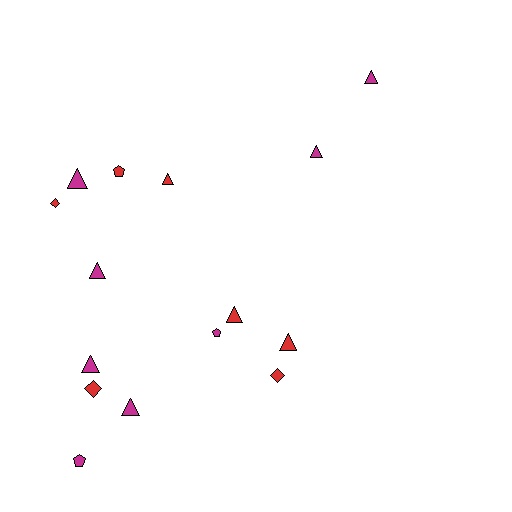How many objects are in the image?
There are 15 objects.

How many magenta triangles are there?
There are 6 magenta triangles.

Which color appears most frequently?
Magenta, with 8 objects.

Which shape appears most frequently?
Triangle, with 9 objects.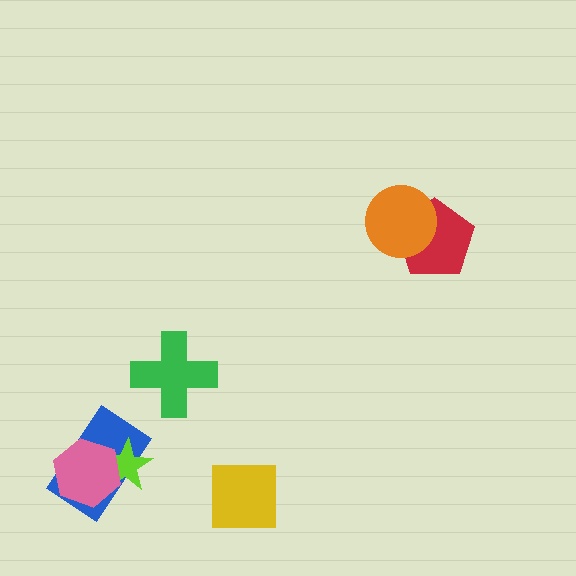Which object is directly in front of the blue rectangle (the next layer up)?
The lime star is directly in front of the blue rectangle.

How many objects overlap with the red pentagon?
1 object overlaps with the red pentagon.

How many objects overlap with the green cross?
0 objects overlap with the green cross.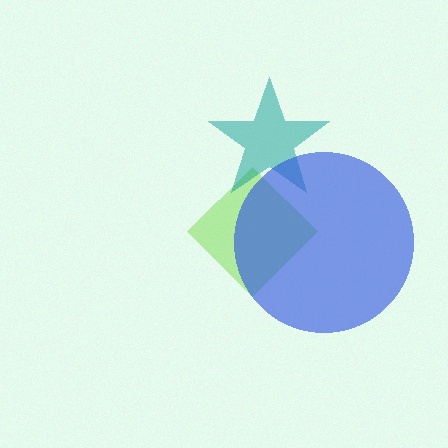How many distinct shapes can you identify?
There are 3 distinct shapes: a lime diamond, a teal star, a blue circle.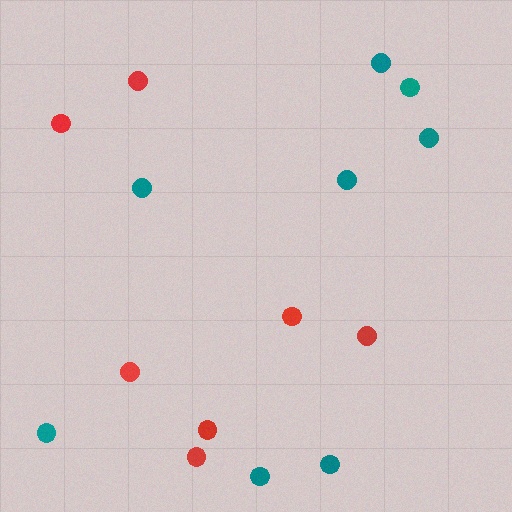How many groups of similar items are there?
There are 2 groups: one group of red circles (7) and one group of teal circles (8).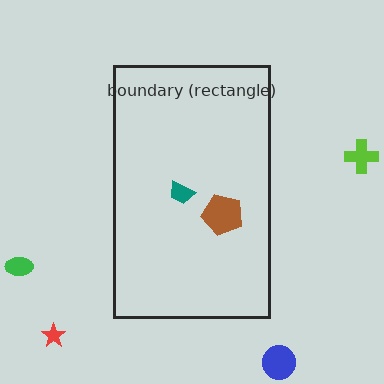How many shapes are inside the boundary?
2 inside, 4 outside.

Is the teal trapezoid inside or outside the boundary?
Inside.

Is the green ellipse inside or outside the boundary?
Outside.